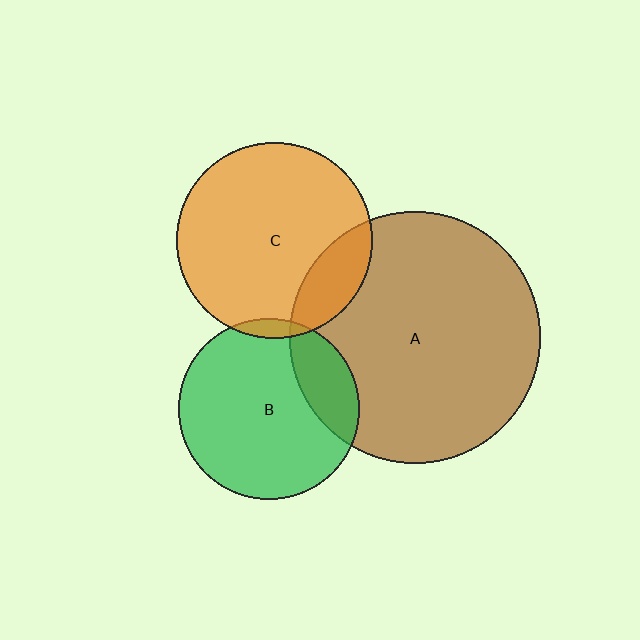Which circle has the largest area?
Circle A (brown).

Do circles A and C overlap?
Yes.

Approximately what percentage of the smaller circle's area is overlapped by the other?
Approximately 15%.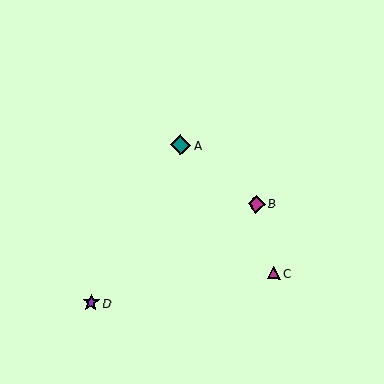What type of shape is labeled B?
Shape B is a magenta diamond.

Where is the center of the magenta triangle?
The center of the magenta triangle is at (274, 273).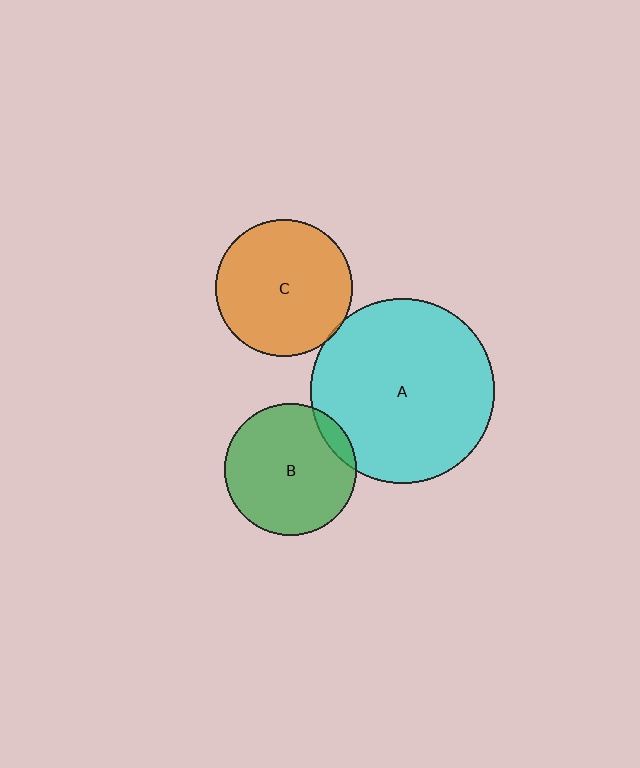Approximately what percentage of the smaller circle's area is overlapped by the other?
Approximately 5%.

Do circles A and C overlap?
Yes.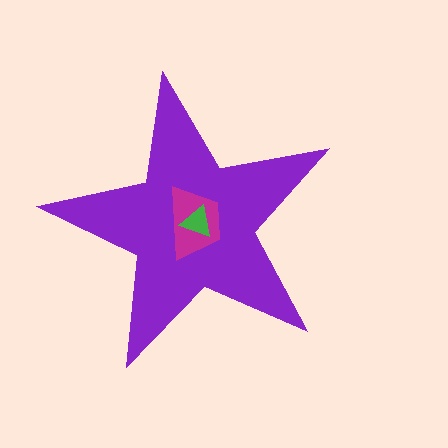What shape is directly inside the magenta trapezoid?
The green triangle.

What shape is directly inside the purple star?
The magenta trapezoid.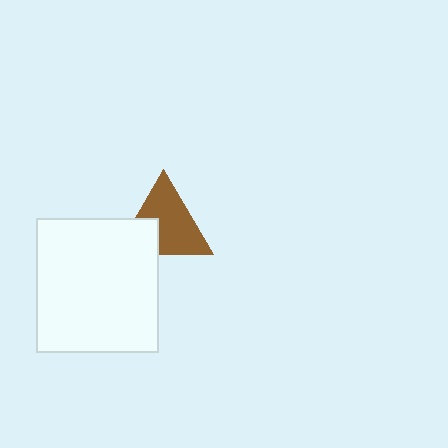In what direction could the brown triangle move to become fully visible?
The brown triangle could move toward the upper-right. That would shift it out from behind the white rectangle entirely.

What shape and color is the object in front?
The object in front is a white rectangle.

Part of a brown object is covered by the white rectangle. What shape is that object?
It is a triangle.